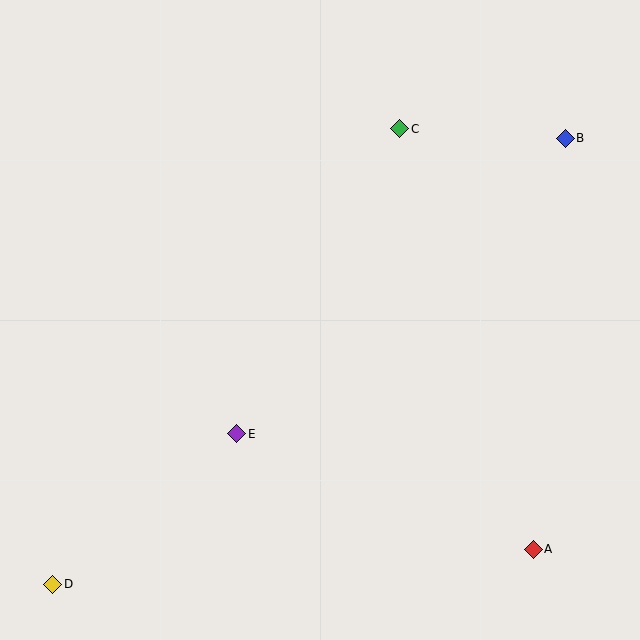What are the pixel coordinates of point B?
Point B is at (565, 138).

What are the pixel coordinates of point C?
Point C is at (400, 129).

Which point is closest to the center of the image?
Point E at (237, 434) is closest to the center.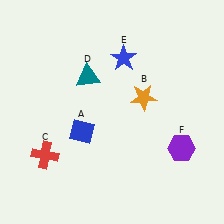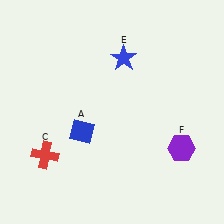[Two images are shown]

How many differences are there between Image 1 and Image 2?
There are 2 differences between the two images.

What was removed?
The orange star (B), the teal triangle (D) were removed in Image 2.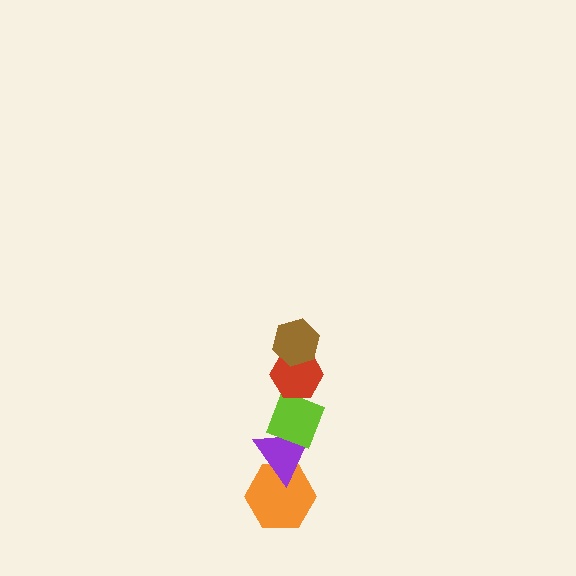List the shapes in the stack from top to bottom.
From top to bottom: the brown hexagon, the red hexagon, the lime diamond, the purple triangle, the orange hexagon.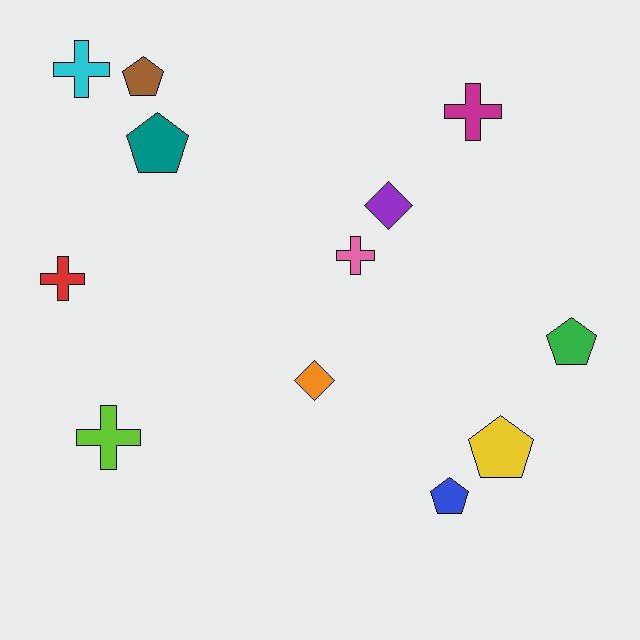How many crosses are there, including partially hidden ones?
There are 5 crosses.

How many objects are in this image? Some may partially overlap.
There are 12 objects.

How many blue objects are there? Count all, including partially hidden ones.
There is 1 blue object.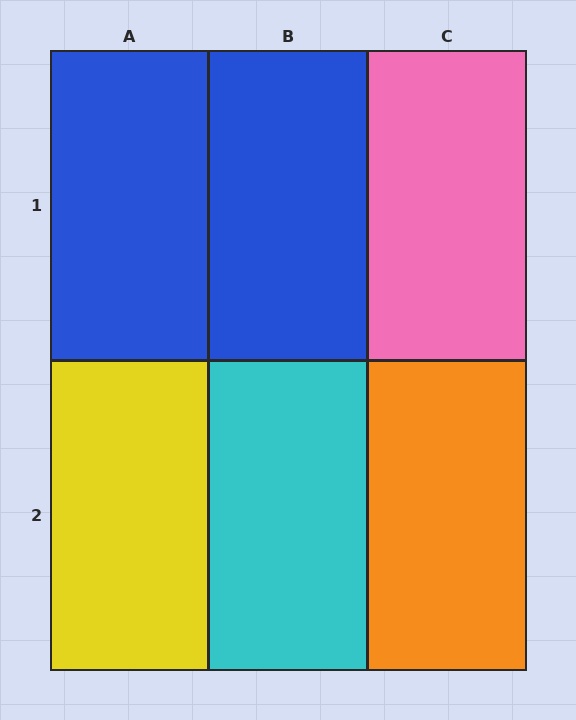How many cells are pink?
1 cell is pink.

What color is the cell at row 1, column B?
Blue.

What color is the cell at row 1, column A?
Blue.